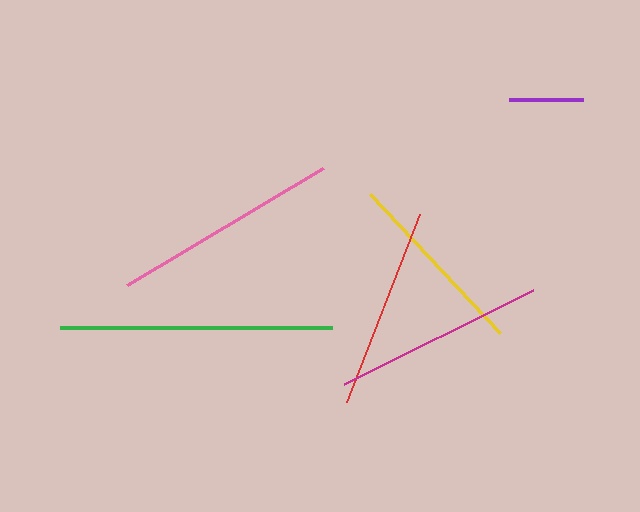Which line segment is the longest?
The green line is the longest at approximately 272 pixels.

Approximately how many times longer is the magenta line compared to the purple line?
The magenta line is approximately 2.9 times the length of the purple line.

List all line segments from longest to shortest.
From longest to shortest: green, pink, magenta, red, yellow, purple.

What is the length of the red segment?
The red segment is approximately 201 pixels long.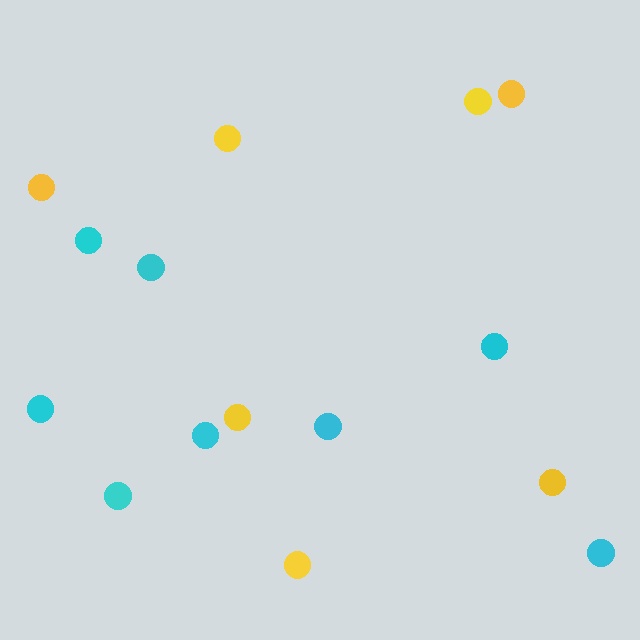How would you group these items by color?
There are 2 groups: one group of cyan circles (8) and one group of yellow circles (7).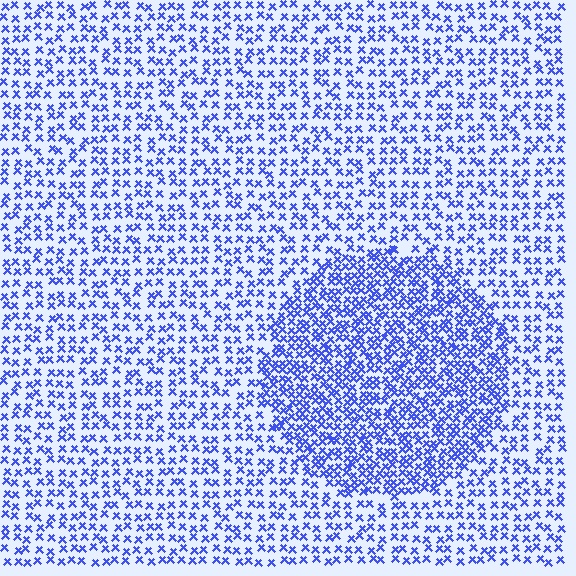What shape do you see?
I see a circle.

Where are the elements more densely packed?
The elements are more densely packed inside the circle boundary.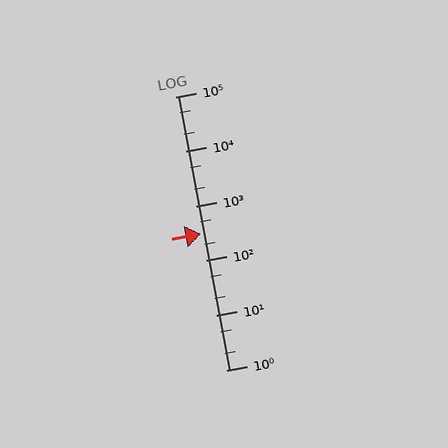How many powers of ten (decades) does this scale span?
The scale spans 5 decades, from 1 to 100000.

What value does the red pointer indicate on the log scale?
The pointer indicates approximately 310.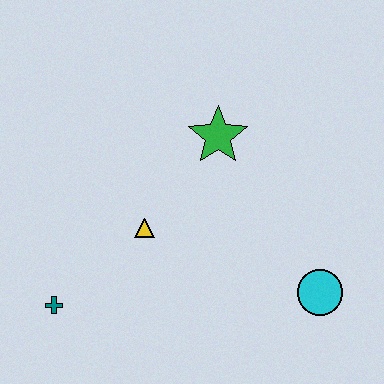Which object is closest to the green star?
The yellow triangle is closest to the green star.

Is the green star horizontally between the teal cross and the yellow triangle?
No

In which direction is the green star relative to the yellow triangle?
The green star is above the yellow triangle.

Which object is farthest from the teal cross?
The cyan circle is farthest from the teal cross.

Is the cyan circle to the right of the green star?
Yes